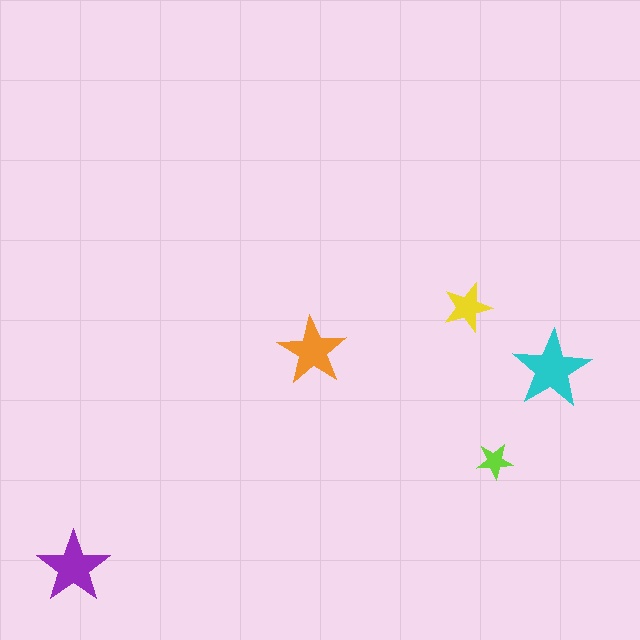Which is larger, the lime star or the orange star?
The orange one.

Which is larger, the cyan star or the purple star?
The cyan one.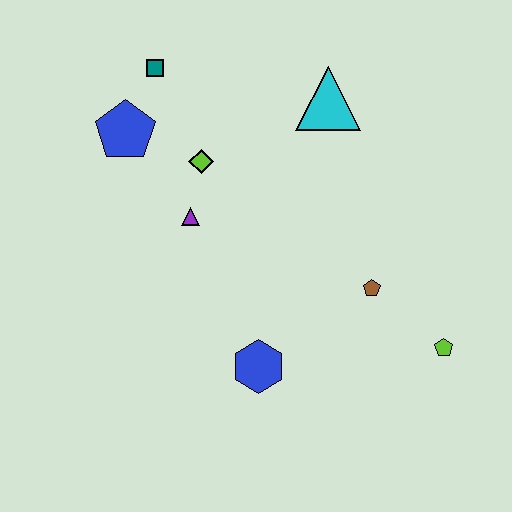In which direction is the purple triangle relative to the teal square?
The purple triangle is below the teal square.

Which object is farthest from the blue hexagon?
The teal square is farthest from the blue hexagon.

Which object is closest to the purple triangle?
The lime diamond is closest to the purple triangle.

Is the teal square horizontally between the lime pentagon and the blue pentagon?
Yes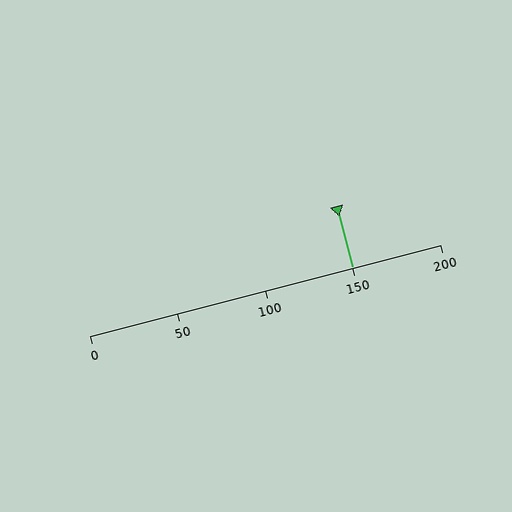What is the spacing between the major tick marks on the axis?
The major ticks are spaced 50 apart.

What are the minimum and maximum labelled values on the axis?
The axis runs from 0 to 200.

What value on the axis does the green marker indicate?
The marker indicates approximately 150.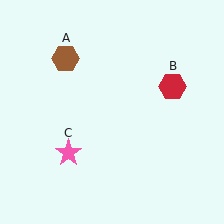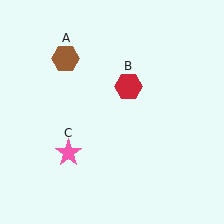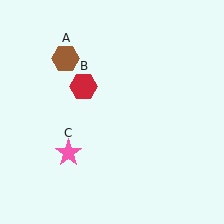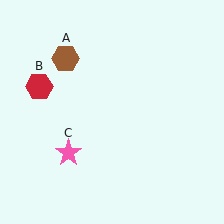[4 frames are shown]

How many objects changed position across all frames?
1 object changed position: red hexagon (object B).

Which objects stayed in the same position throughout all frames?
Brown hexagon (object A) and pink star (object C) remained stationary.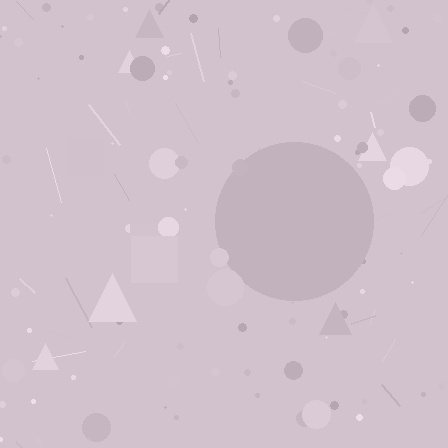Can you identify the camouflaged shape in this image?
The camouflaged shape is a circle.